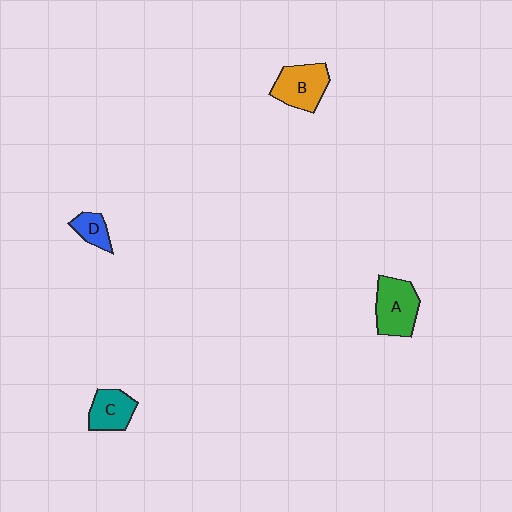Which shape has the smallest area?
Shape D (blue).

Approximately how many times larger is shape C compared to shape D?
Approximately 1.6 times.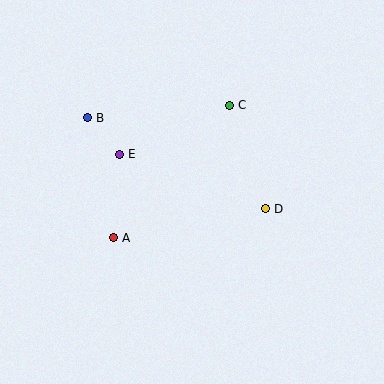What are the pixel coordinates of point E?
Point E is at (119, 154).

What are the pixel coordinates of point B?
Point B is at (87, 118).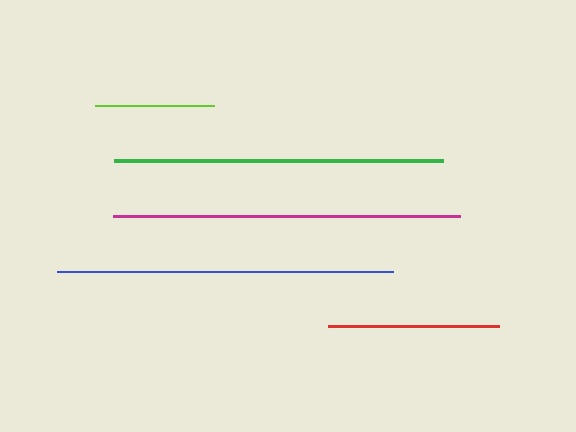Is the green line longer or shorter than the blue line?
The blue line is longer than the green line.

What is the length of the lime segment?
The lime segment is approximately 119 pixels long.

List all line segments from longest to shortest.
From longest to shortest: magenta, blue, green, red, lime.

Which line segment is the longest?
The magenta line is the longest at approximately 347 pixels.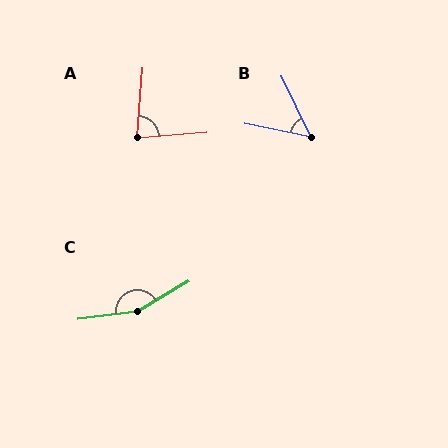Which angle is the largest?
C, at approximately 157 degrees.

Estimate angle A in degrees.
Approximately 81 degrees.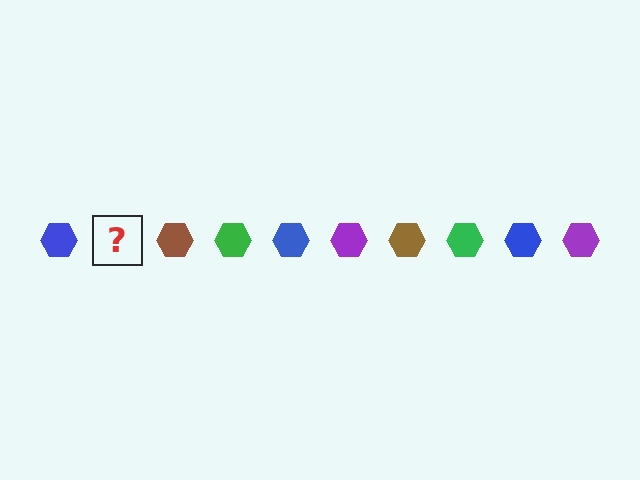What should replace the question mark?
The question mark should be replaced with a purple hexagon.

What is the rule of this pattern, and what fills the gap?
The rule is that the pattern cycles through blue, purple, brown, green hexagons. The gap should be filled with a purple hexagon.